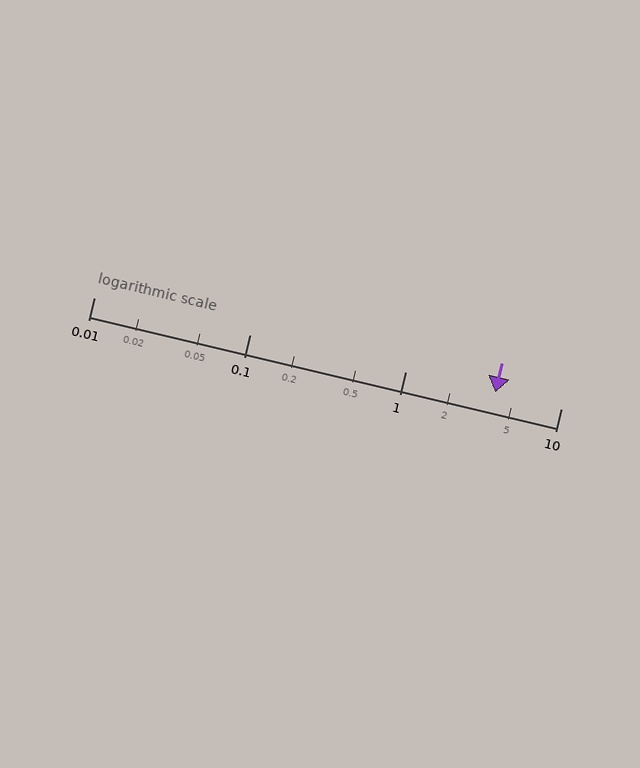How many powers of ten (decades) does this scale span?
The scale spans 3 decades, from 0.01 to 10.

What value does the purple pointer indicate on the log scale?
The pointer indicates approximately 3.8.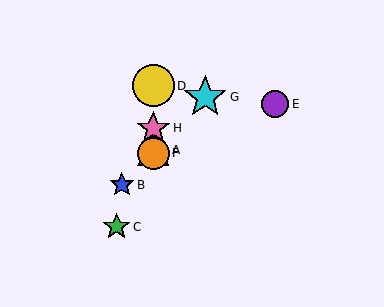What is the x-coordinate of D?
Object D is at x≈153.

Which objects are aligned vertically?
Objects A, D, F, H are aligned vertically.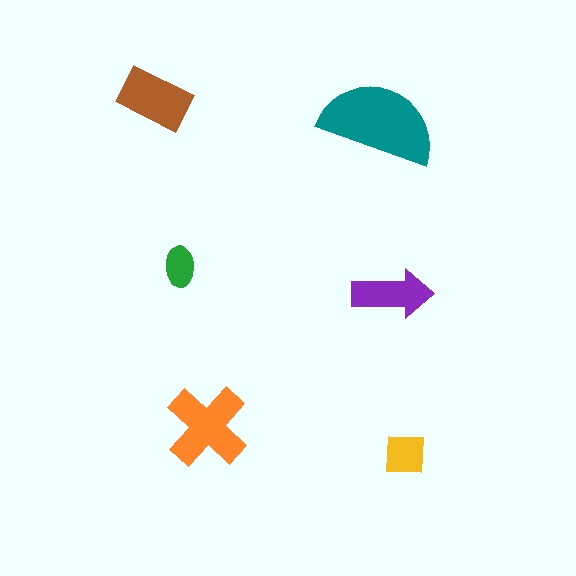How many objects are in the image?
There are 6 objects in the image.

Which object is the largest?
The teal semicircle.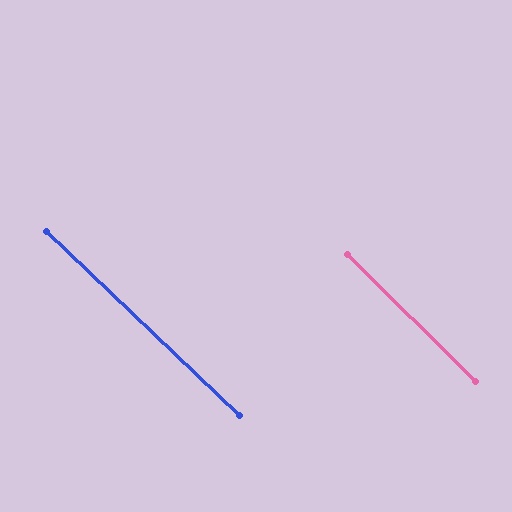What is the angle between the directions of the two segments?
Approximately 1 degree.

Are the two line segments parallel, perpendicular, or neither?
Parallel — their directions differ by only 1.3°.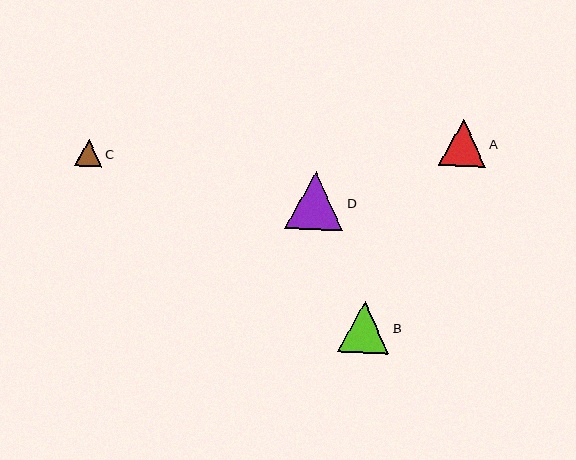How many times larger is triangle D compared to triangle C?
Triangle D is approximately 2.1 times the size of triangle C.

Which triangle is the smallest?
Triangle C is the smallest with a size of approximately 28 pixels.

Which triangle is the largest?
Triangle D is the largest with a size of approximately 58 pixels.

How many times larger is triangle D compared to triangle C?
Triangle D is approximately 2.1 times the size of triangle C.